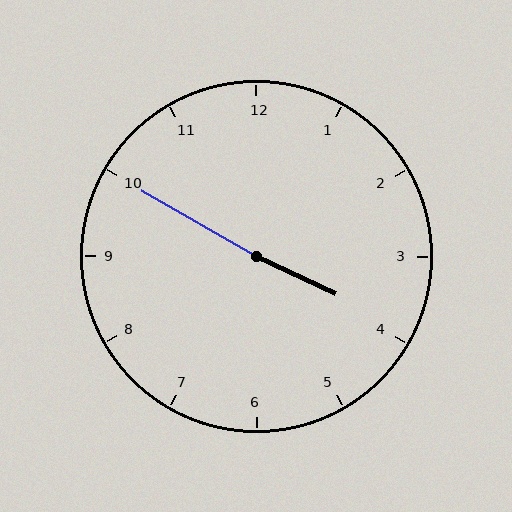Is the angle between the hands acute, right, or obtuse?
It is obtuse.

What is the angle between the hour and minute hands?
Approximately 175 degrees.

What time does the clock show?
3:50.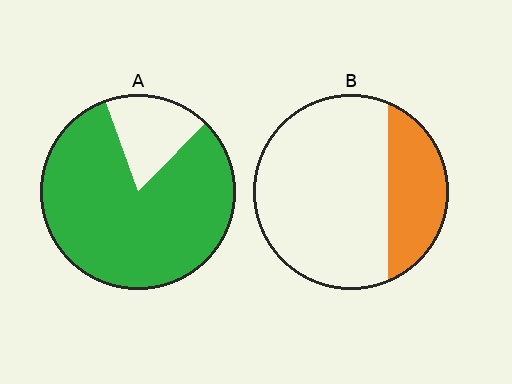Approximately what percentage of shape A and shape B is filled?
A is approximately 80% and B is approximately 25%.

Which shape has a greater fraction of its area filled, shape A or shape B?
Shape A.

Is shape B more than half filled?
No.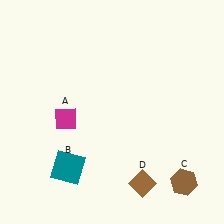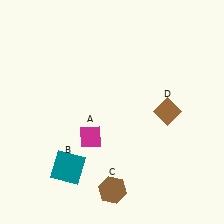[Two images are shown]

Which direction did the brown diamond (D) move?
The brown diamond (D) moved up.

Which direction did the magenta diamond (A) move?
The magenta diamond (A) moved right.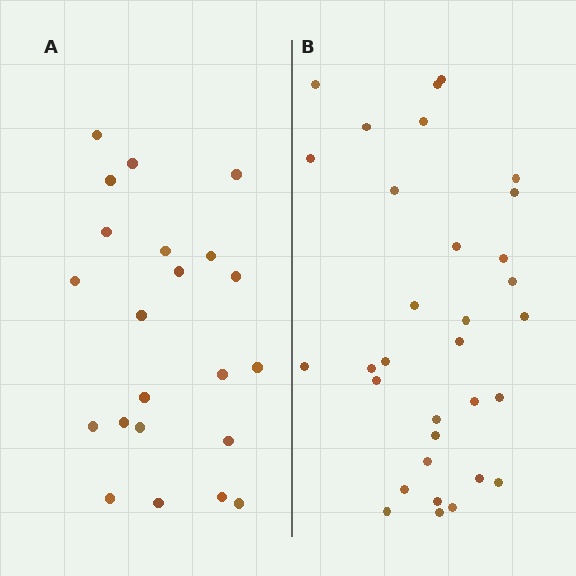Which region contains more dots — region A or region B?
Region B (the right region) has more dots.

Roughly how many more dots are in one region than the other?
Region B has roughly 10 or so more dots than region A.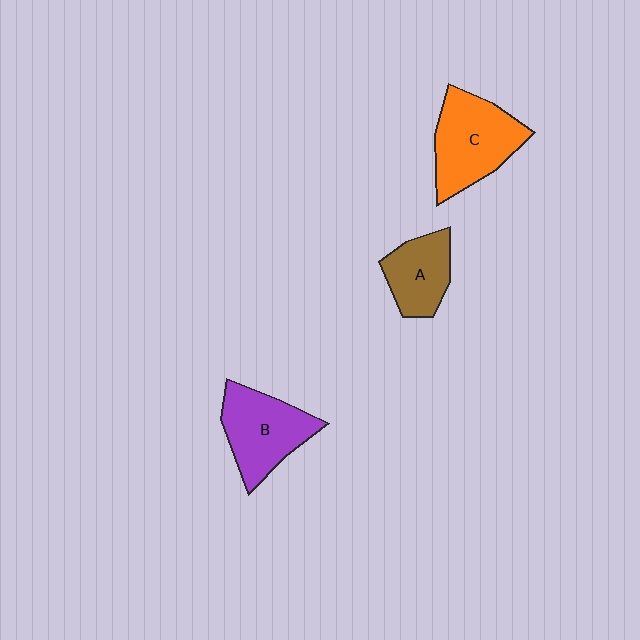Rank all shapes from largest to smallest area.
From largest to smallest: C (orange), B (purple), A (brown).